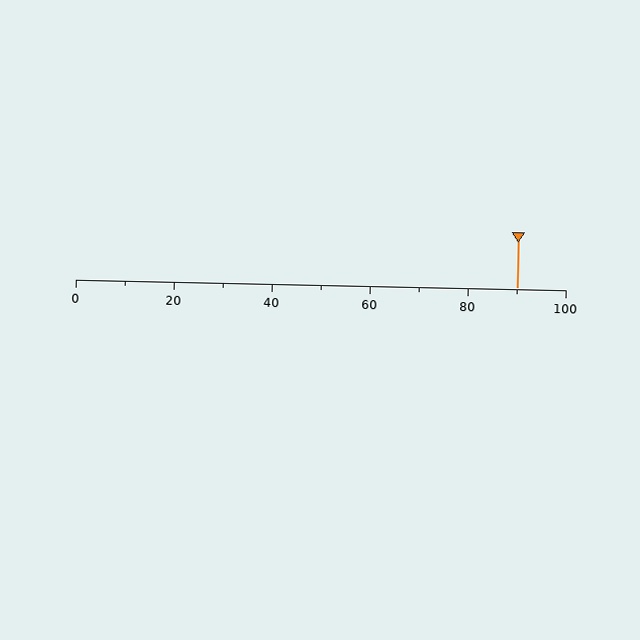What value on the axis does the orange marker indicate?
The marker indicates approximately 90.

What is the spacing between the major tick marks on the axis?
The major ticks are spaced 20 apart.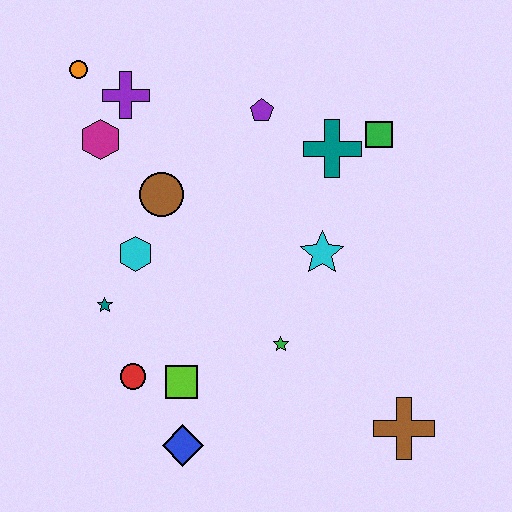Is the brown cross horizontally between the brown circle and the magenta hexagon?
No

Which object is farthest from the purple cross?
The brown cross is farthest from the purple cross.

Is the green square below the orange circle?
Yes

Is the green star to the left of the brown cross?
Yes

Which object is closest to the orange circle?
The purple cross is closest to the orange circle.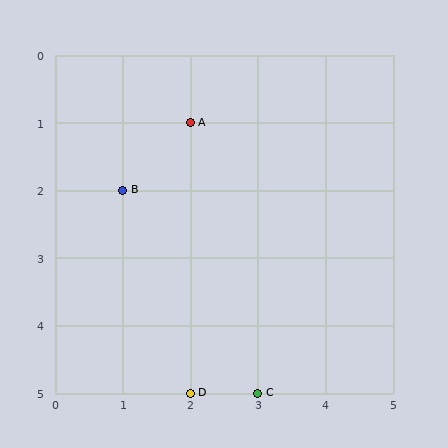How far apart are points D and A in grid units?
Points D and A are 4 rows apart.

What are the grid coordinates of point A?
Point A is at grid coordinates (2, 1).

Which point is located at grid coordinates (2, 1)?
Point A is at (2, 1).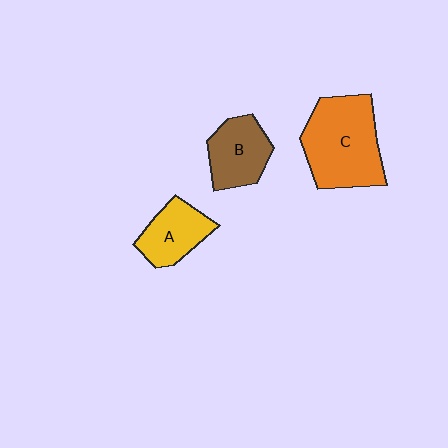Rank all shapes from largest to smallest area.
From largest to smallest: C (orange), B (brown), A (yellow).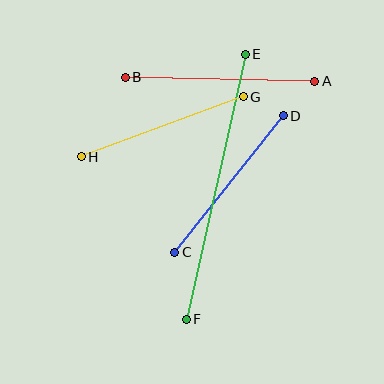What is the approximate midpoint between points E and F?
The midpoint is at approximately (216, 187) pixels.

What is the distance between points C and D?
The distance is approximately 174 pixels.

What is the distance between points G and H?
The distance is approximately 173 pixels.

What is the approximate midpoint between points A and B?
The midpoint is at approximately (220, 79) pixels.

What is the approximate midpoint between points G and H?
The midpoint is at approximately (162, 127) pixels.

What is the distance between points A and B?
The distance is approximately 190 pixels.